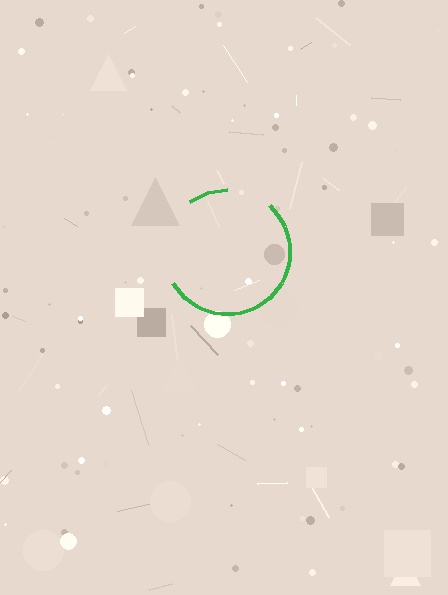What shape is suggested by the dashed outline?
The dashed outline suggests a circle.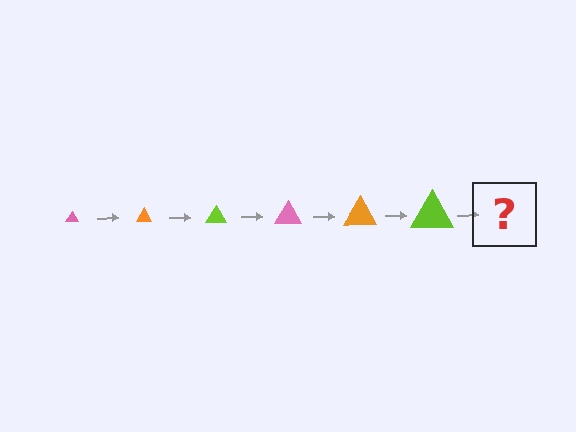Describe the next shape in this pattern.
It should be a pink triangle, larger than the previous one.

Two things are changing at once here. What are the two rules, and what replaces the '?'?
The two rules are that the triangle grows larger each step and the color cycles through pink, orange, and lime. The '?' should be a pink triangle, larger than the previous one.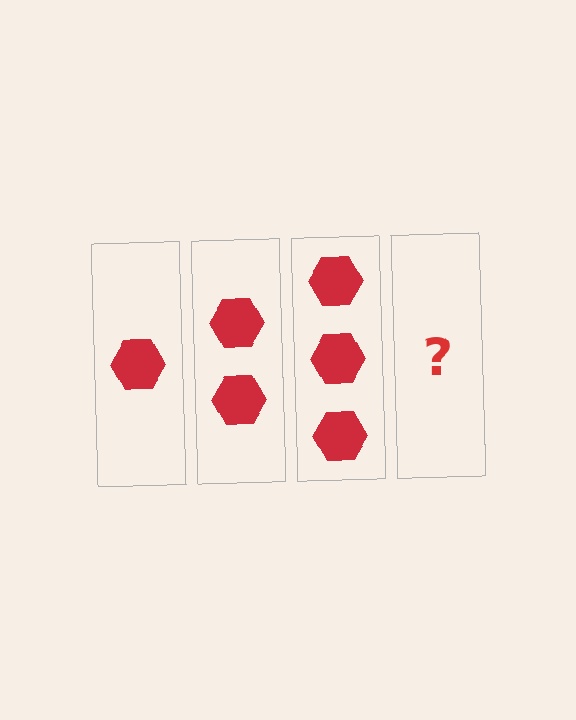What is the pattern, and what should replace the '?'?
The pattern is that each step adds one more hexagon. The '?' should be 4 hexagons.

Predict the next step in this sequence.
The next step is 4 hexagons.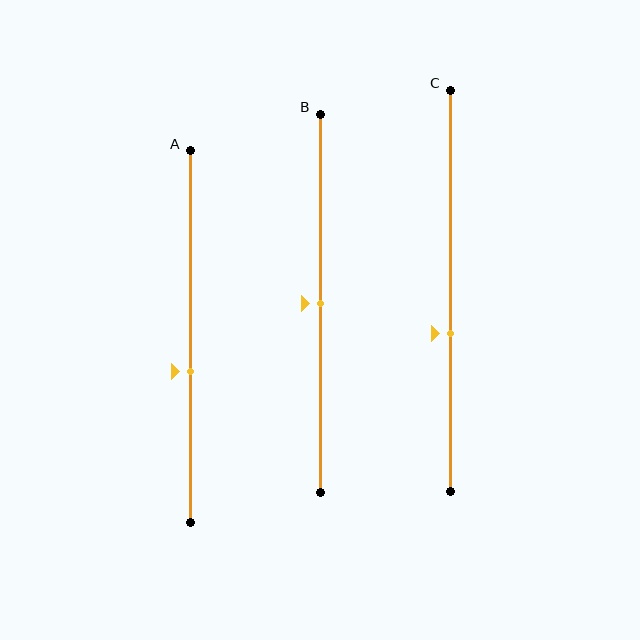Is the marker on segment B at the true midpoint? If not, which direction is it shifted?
Yes, the marker on segment B is at the true midpoint.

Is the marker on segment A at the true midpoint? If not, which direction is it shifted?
No, the marker on segment A is shifted downward by about 9% of the segment length.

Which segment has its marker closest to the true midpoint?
Segment B has its marker closest to the true midpoint.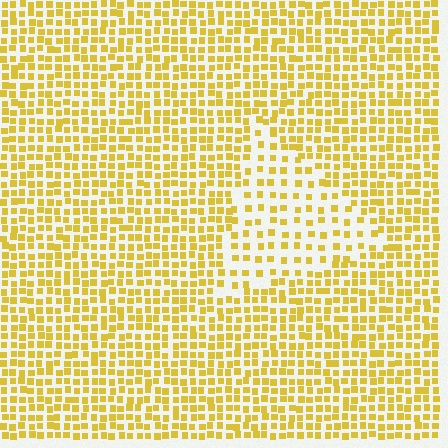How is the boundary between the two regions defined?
The boundary is defined by a change in element density (approximately 2.0x ratio). All elements are the same color, size, and shape.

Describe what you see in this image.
The image contains small yellow elements arranged at two different densities. A triangle-shaped region is visible where the elements are less densely packed than the surrounding area.